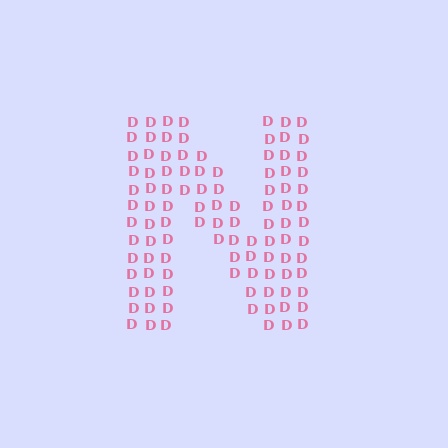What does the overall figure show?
The overall figure shows the letter N.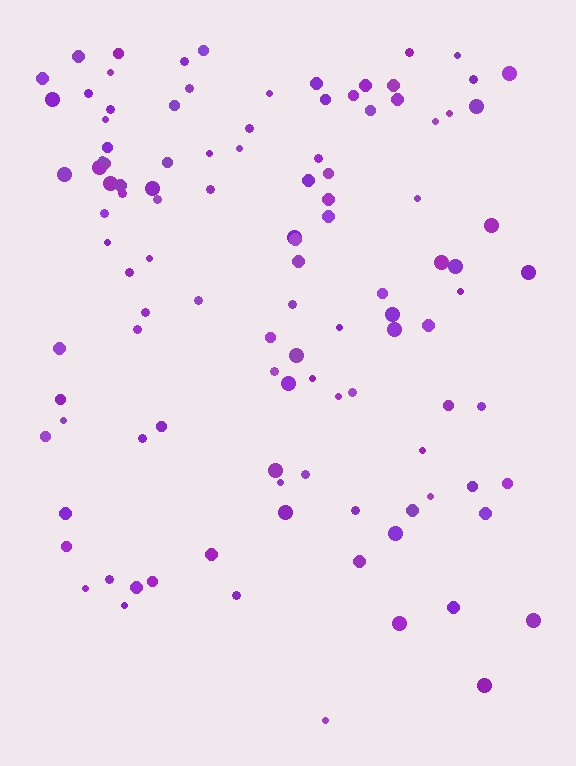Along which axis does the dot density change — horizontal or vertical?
Vertical.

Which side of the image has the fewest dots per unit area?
The bottom.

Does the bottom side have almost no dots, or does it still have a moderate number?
Still a moderate number, just noticeably fewer than the top.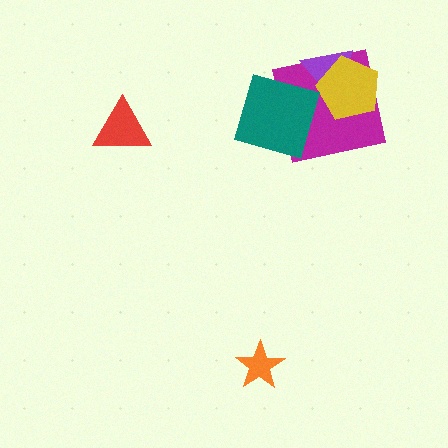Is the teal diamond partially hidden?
No, no other shape covers it.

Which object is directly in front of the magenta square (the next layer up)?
The purple triangle is directly in front of the magenta square.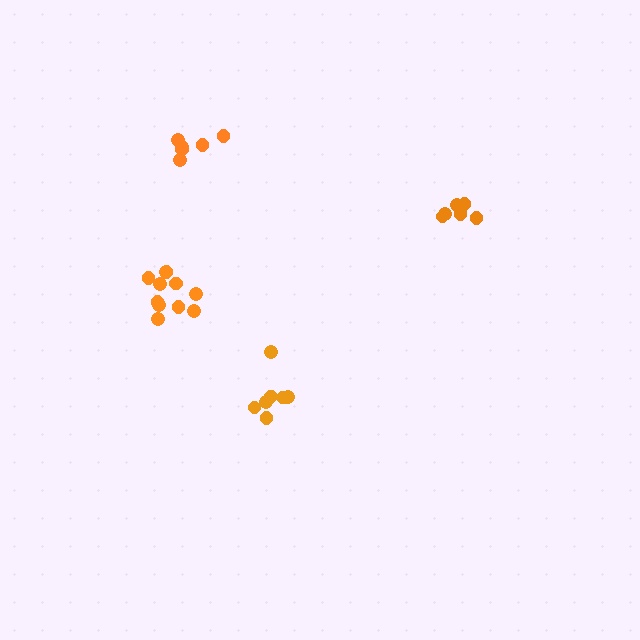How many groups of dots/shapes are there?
There are 4 groups.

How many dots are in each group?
Group 1: 11 dots, Group 2: 6 dots, Group 3: 6 dots, Group 4: 7 dots (30 total).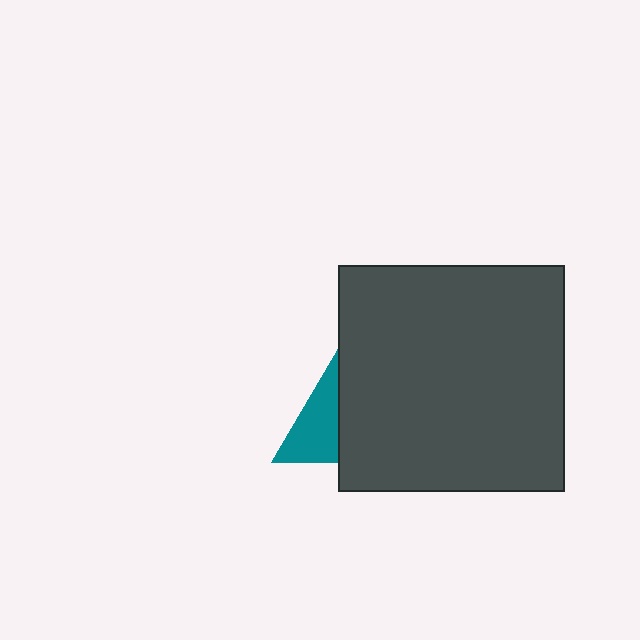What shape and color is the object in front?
The object in front is a dark gray square.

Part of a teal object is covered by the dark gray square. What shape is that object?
It is a triangle.